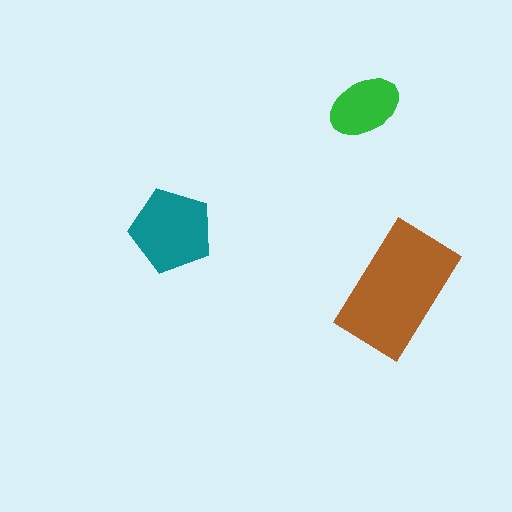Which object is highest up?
The green ellipse is topmost.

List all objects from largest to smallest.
The brown rectangle, the teal pentagon, the green ellipse.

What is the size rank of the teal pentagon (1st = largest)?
2nd.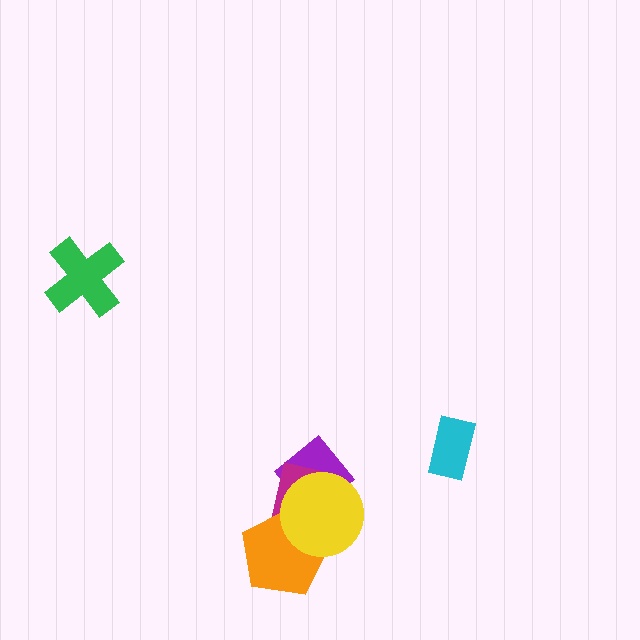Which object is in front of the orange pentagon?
The yellow circle is in front of the orange pentagon.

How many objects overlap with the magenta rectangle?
3 objects overlap with the magenta rectangle.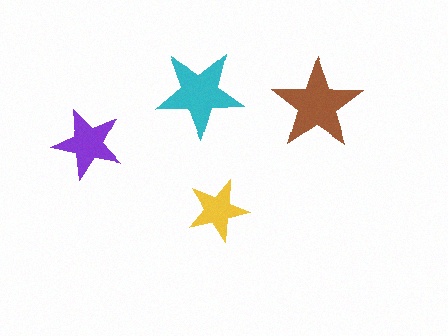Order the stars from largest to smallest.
the brown one, the cyan one, the purple one, the yellow one.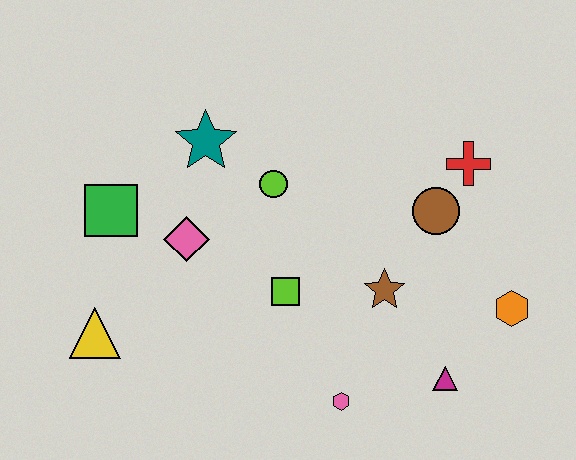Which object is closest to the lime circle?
The teal star is closest to the lime circle.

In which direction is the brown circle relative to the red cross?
The brown circle is below the red cross.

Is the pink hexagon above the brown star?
No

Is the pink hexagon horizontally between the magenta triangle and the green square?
Yes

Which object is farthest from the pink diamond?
The orange hexagon is farthest from the pink diamond.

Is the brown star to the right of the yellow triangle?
Yes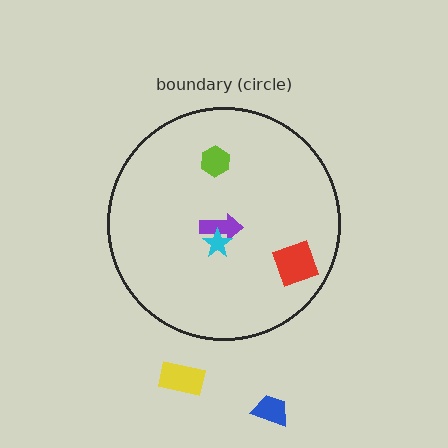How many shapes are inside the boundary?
4 inside, 2 outside.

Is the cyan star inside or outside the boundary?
Inside.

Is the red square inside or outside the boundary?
Inside.